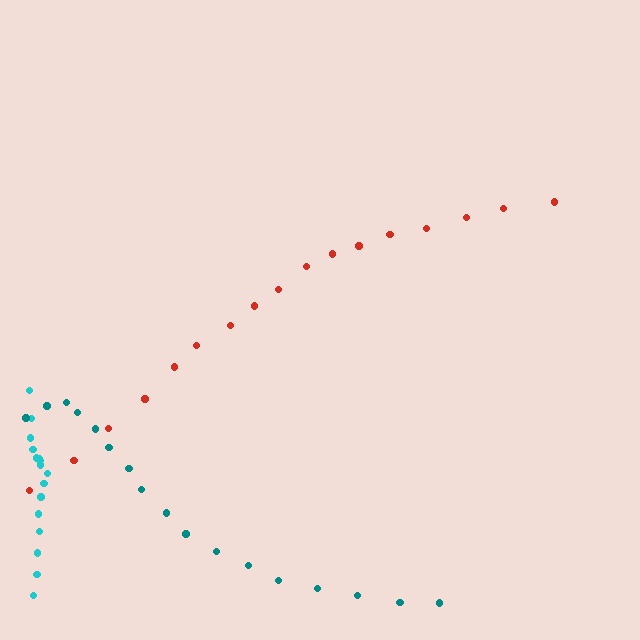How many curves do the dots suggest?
There are 3 distinct paths.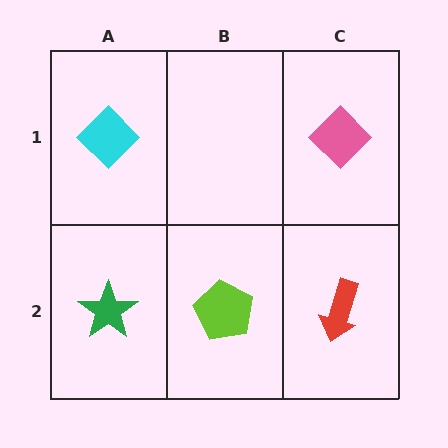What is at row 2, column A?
A green star.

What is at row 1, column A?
A cyan diamond.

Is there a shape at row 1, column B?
No, that cell is empty.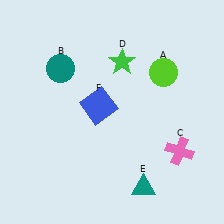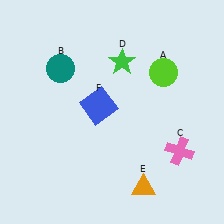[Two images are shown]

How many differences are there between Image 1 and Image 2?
There is 1 difference between the two images.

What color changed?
The triangle (E) changed from teal in Image 1 to orange in Image 2.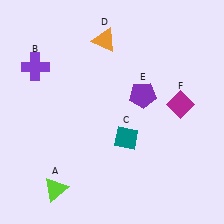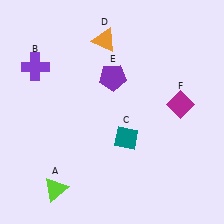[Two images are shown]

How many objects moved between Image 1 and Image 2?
1 object moved between the two images.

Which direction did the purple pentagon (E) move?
The purple pentagon (E) moved left.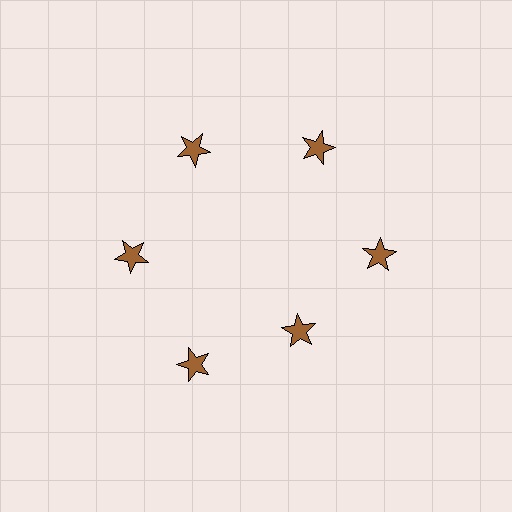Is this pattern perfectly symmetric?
No. The 6 brown stars are arranged in a ring, but one element near the 5 o'clock position is pulled inward toward the center, breaking the 6-fold rotational symmetry.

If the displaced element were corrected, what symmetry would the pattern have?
It would have 6-fold rotational symmetry — the pattern would map onto itself every 60 degrees.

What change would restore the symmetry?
The symmetry would be restored by moving it outward, back onto the ring so that all 6 stars sit at equal angles and equal distance from the center.